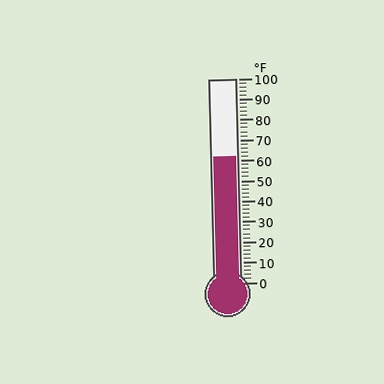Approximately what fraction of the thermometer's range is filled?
The thermometer is filled to approximately 60% of its range.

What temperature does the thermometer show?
The thermometer shows approximately 62°F.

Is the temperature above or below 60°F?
The temperature is above 60°F.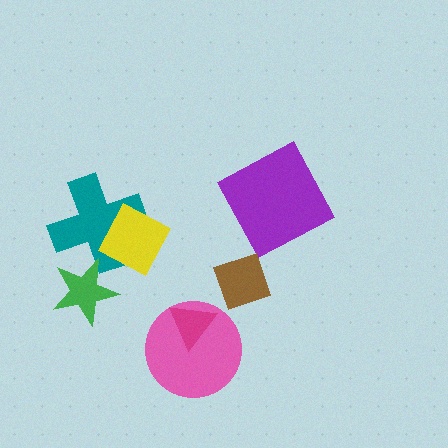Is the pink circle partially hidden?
Yes, it is partially covered by another shape.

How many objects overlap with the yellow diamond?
1 object overlaps with the yellow diamond.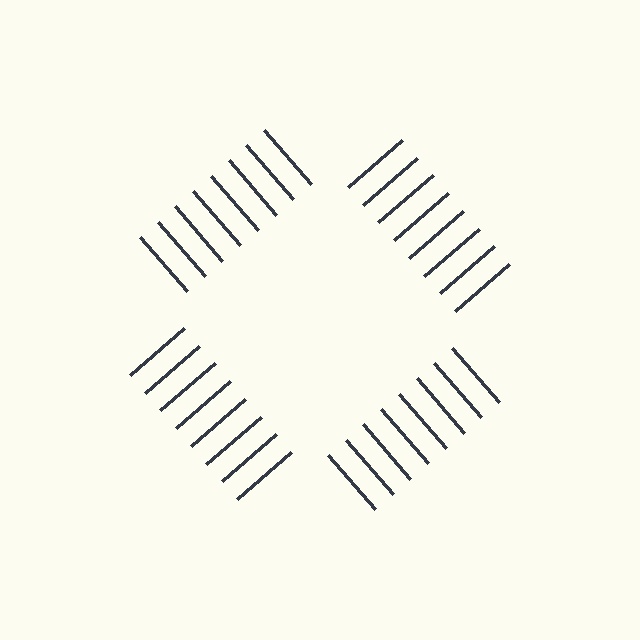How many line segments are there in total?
32 — 8 along each of the 4 edges.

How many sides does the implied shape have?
4 sides — the line-ends trace a square.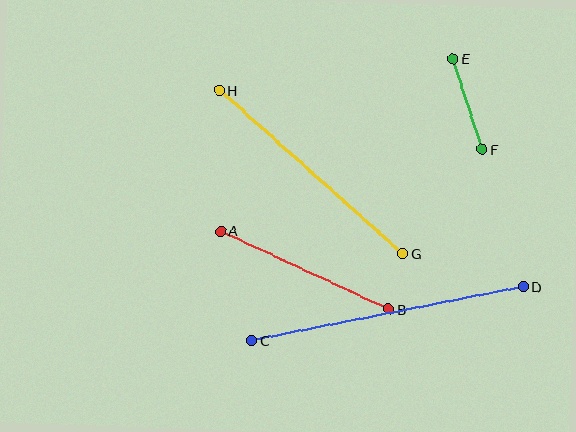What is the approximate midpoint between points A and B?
The midpoint is at approximately (305, 270) pixels.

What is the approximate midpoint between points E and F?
The midpoint is at approximately (468, 104) pixels.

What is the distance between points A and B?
The distance is approximately 186 pixels.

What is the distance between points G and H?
The distance is approximately 245 pixels.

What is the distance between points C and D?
The distance is approximately 277 pixels.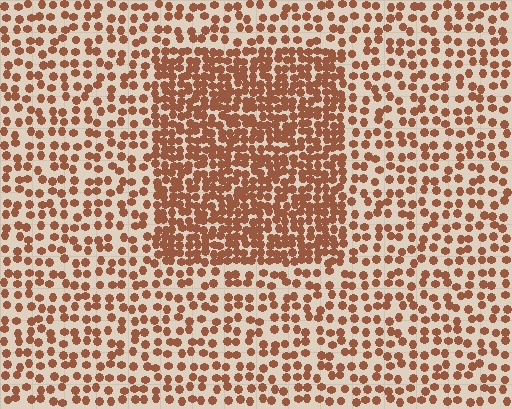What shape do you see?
I see a rectangle.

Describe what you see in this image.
The image contains small brown elements arranged at two different densities. A rectangle-shaped region is visible where the elements are more densely packed than the surrounding area.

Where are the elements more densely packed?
The elements are more densely packed inside the rectangle boundary.